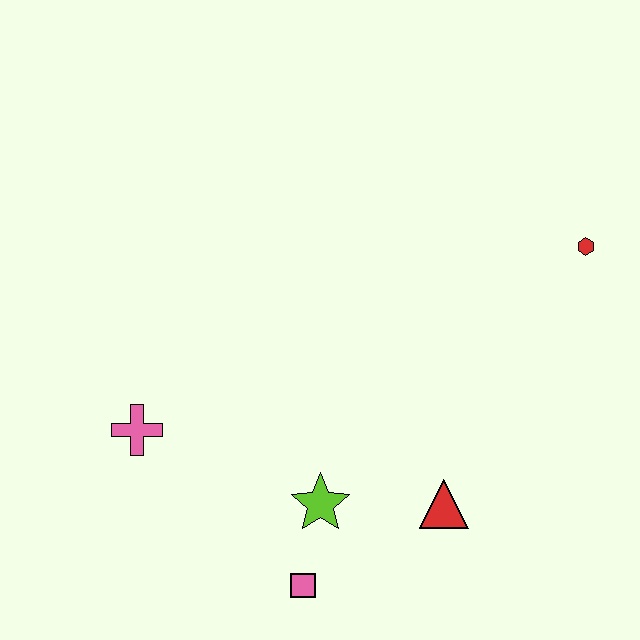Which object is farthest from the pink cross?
The red hexagon is farthest from the pink cross.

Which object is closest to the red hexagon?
The red triangle is closest to the red hexagon.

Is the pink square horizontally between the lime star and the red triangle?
No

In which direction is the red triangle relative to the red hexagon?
The red triangle is below the red hexagon.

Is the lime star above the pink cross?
No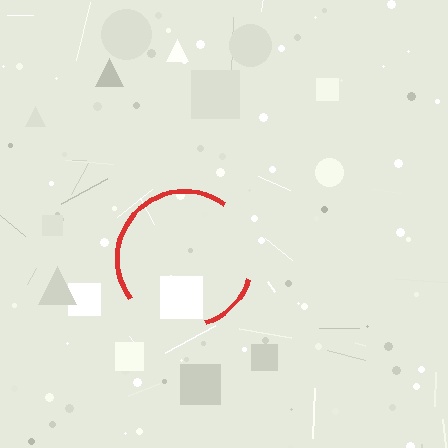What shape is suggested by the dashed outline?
The dashed outline suggests a circle.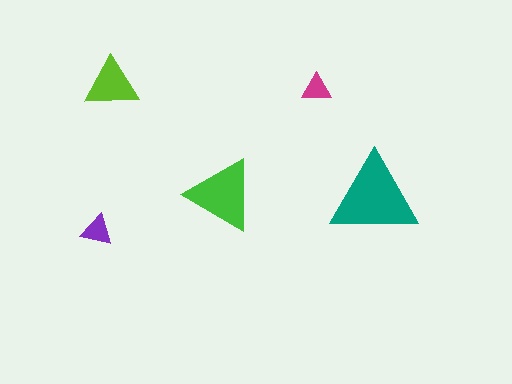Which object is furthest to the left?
The purple triangle is leftmost.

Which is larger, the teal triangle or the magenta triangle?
The teal one.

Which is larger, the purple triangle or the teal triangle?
The teal one.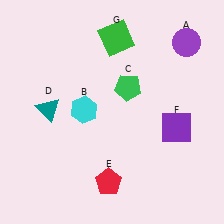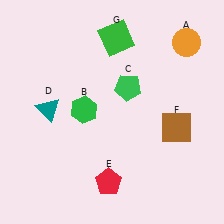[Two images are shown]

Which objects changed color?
A changed from purple to orange. B changed from cyan to green. F changed from purple to brown.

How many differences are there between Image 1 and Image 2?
There are 3 differences between the two images.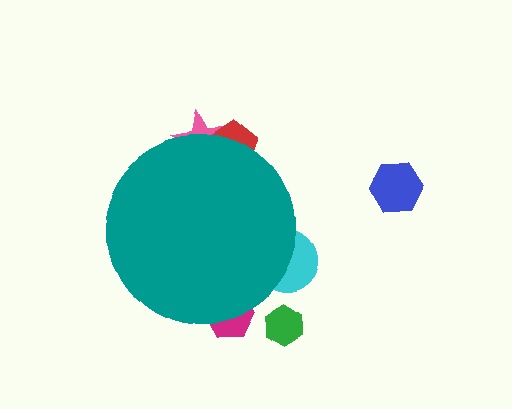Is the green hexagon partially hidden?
No, the green hexagon is fully visible.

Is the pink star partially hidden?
Yes, the pink star is partially hidden behind the teal circle.